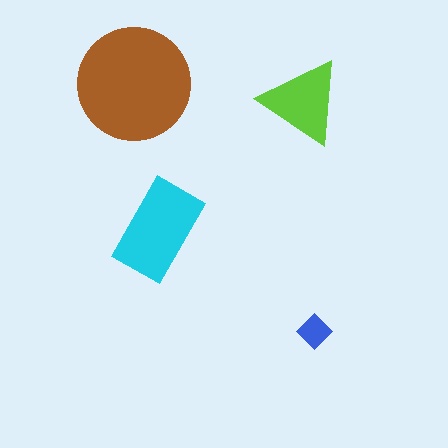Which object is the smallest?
The blue diamond.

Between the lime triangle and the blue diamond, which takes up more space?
The lime triangle.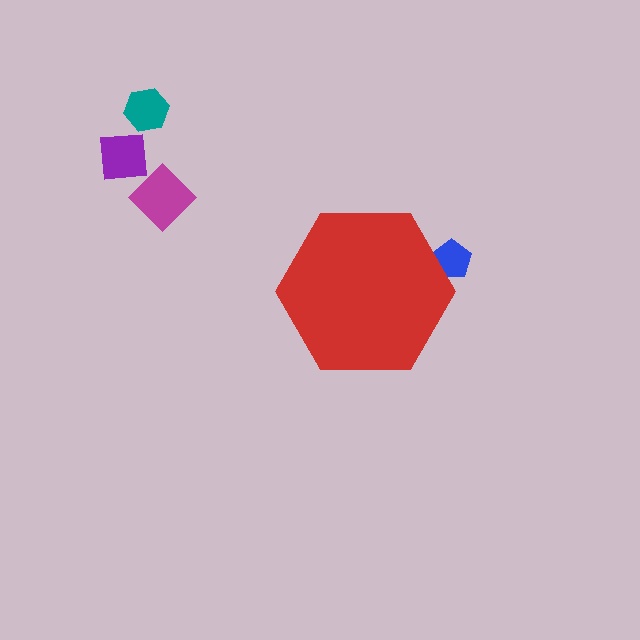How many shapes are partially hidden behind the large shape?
1 shape is partially hidden.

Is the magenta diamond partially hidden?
No, the magenta diamond is fully visible.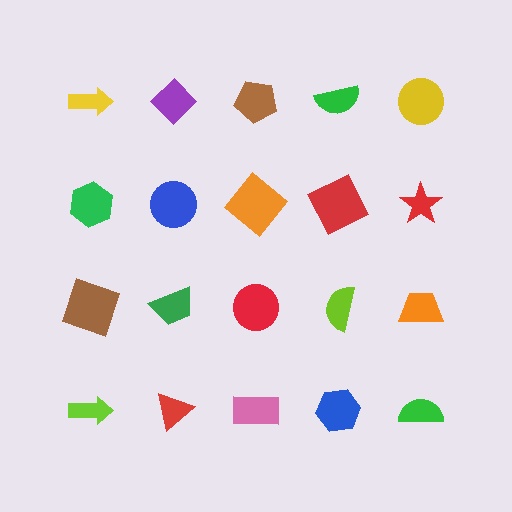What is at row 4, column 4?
A blue hexagon.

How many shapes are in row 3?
5 shapes.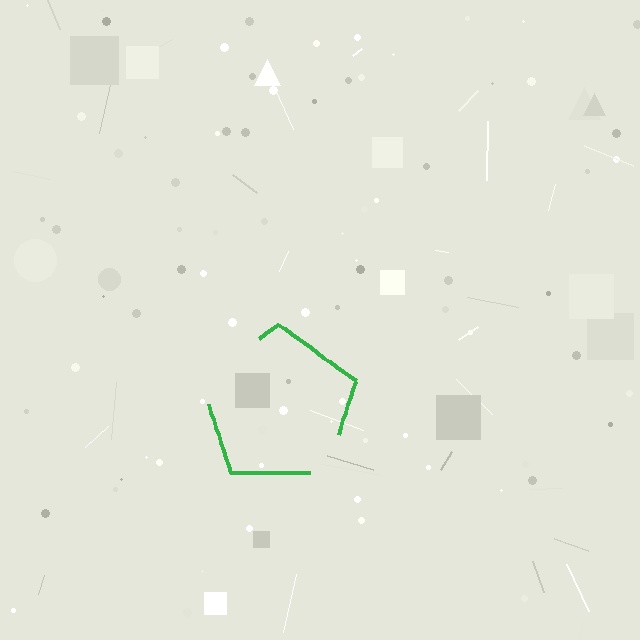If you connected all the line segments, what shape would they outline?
They would outline a pentagon.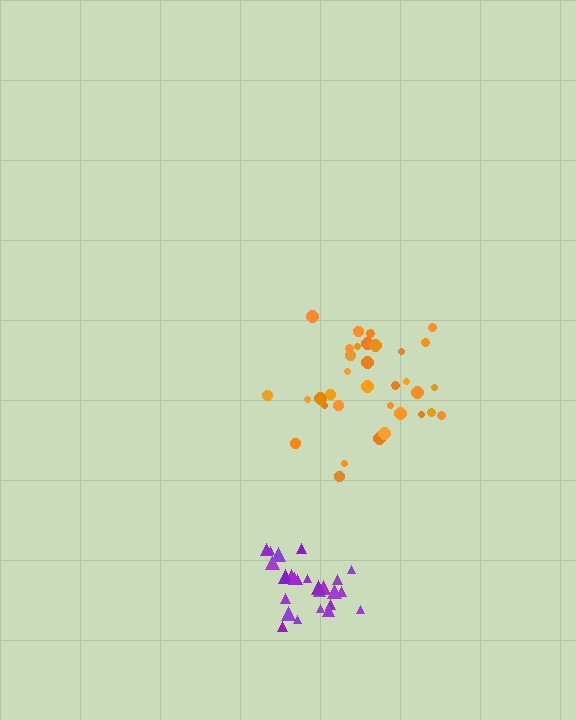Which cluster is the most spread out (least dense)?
Orange.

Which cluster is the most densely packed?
Purple.